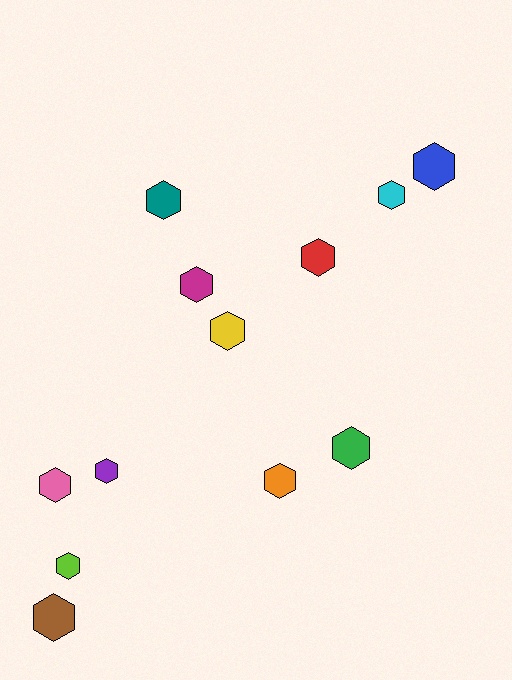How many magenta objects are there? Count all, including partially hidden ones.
There is 1 magenta object.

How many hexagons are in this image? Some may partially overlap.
There are 12 hexagons.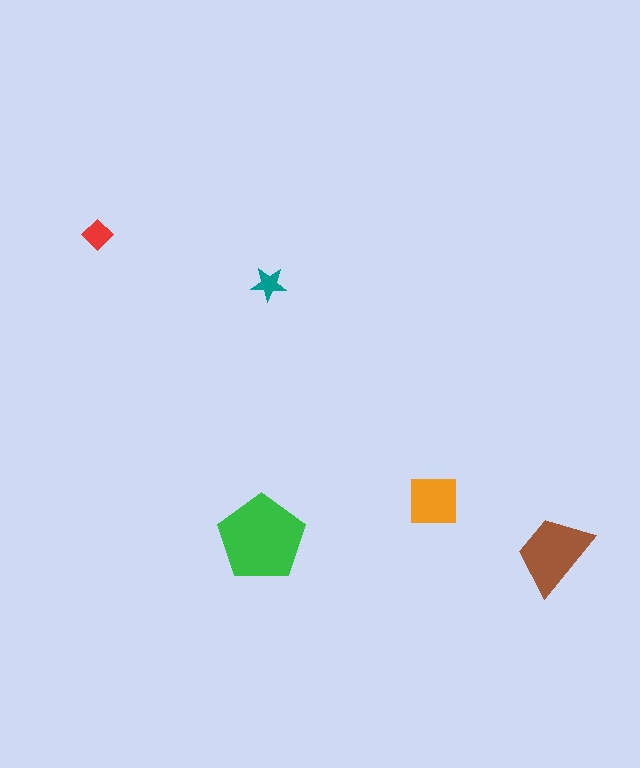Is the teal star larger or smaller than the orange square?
Smaller.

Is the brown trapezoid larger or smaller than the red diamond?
Larger.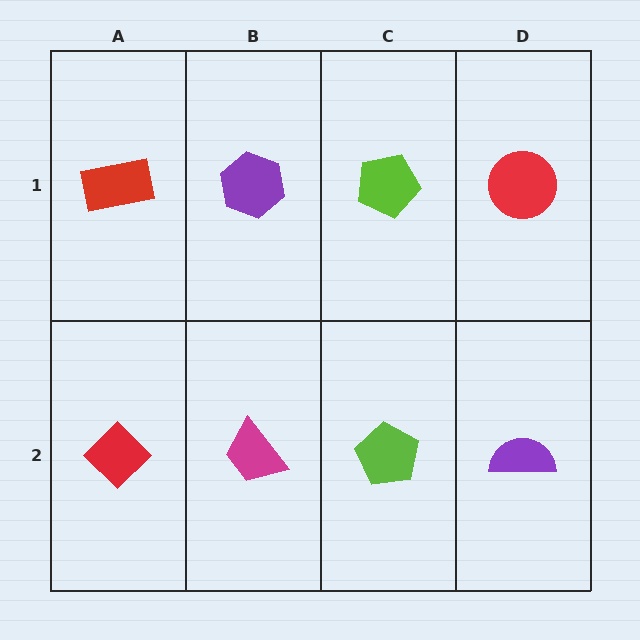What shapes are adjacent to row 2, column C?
A lime pentagon (row 1, column C), a magenta trapezoid (row 2, column B), a purple semicircle (row 2, column D).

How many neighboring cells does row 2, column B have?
3.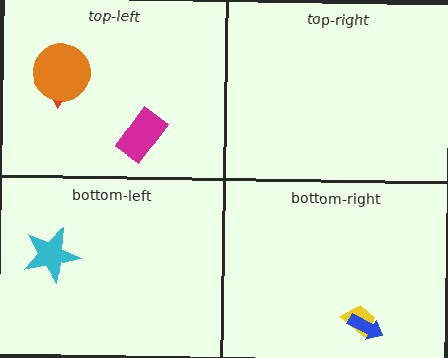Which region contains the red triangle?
The top-left region.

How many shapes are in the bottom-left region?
1.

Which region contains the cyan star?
The bottom-left region.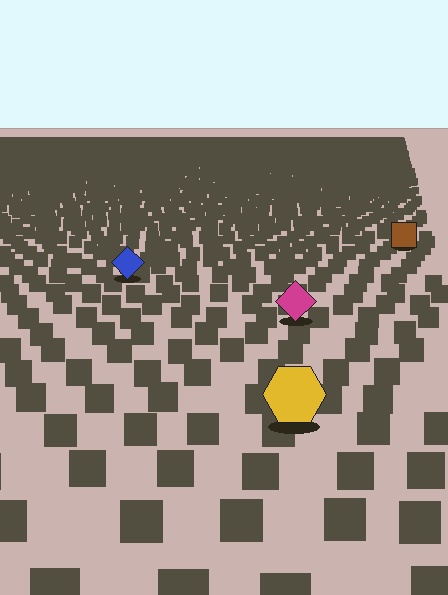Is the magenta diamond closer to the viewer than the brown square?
Yes. The magenta diamond is closer — you can tell from the texture gradient: the ground texture is coarser near it.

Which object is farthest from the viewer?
The brown square is farthest from the viewer. It appears smaller and the ground texture around it is denser.